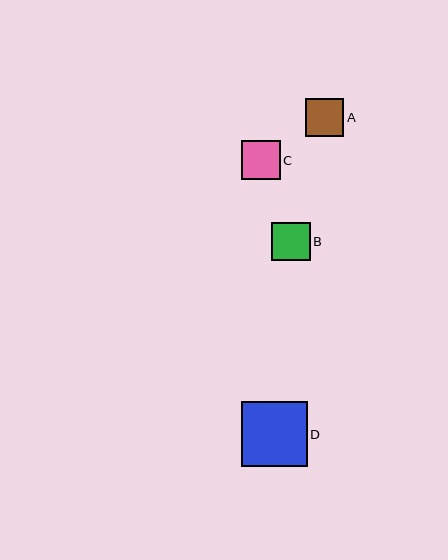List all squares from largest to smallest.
From largest to smallest: D, C, B, A.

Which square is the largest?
Square D is the largest with a size of approximately 66 pixels.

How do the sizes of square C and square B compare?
Square C and square B are approximately the same size.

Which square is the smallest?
Square A is the smallest with a size of approximately 38 pixels.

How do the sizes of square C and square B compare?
Square C and square B are approximately the same size.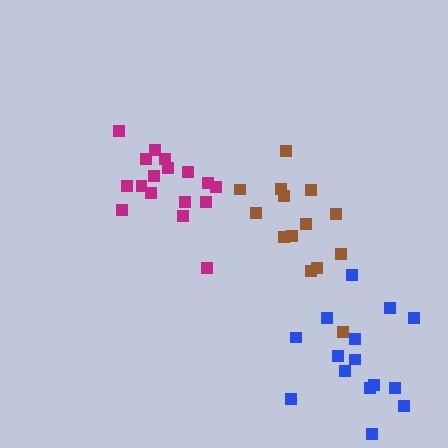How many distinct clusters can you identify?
There are 3 distinct clusters.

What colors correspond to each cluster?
The clusters are colored: magenta, blue, brown.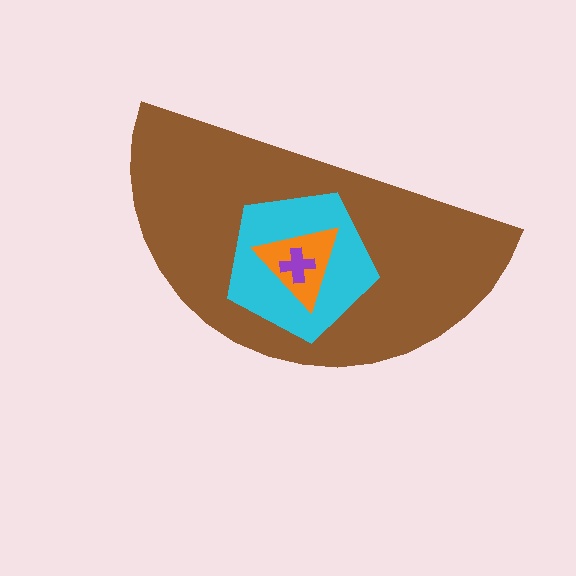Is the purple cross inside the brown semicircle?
Yes.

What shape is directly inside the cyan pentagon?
The orange triangle.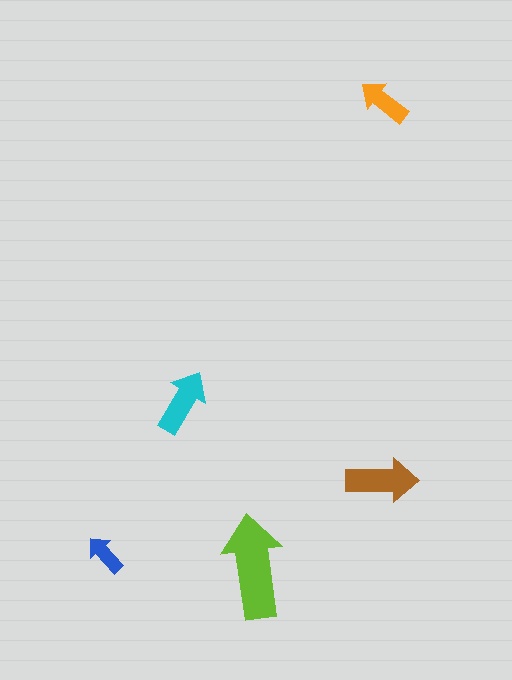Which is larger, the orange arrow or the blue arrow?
The orange one.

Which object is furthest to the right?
The orange arrow is rightmost.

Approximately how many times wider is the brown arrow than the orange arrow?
About 1.5 times wider.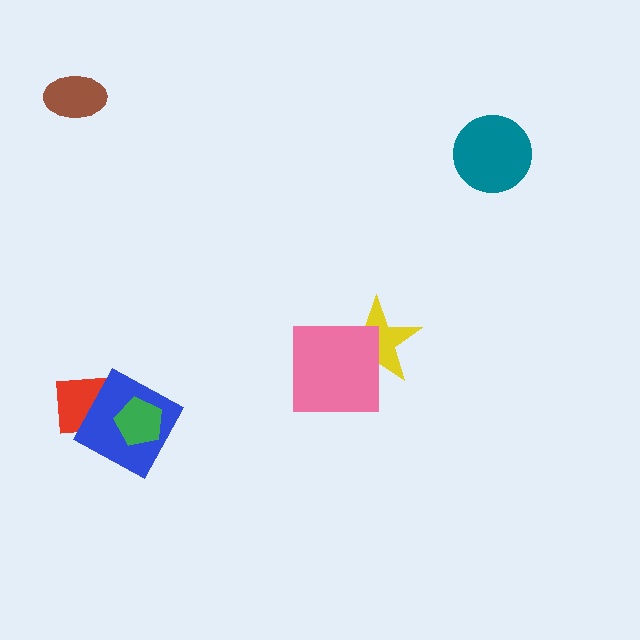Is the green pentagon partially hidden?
No, no other shape covers it.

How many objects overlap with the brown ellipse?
0 objects overlap with the brown ellipse.